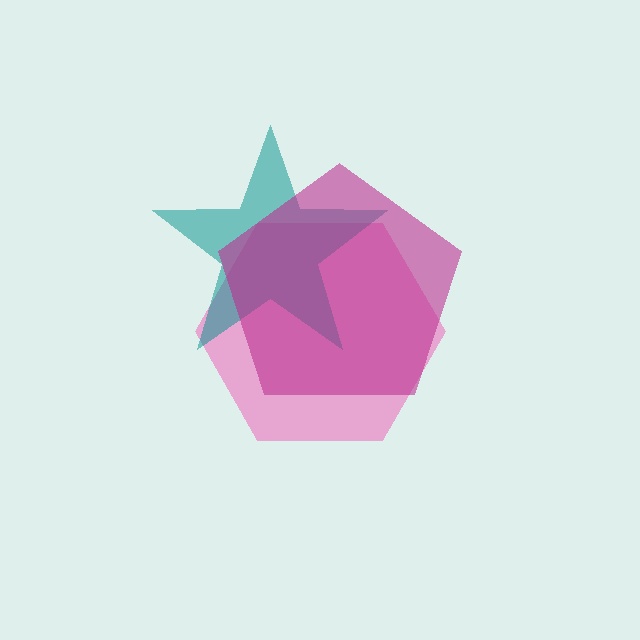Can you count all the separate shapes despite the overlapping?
Yes, there are 3 separate shapes.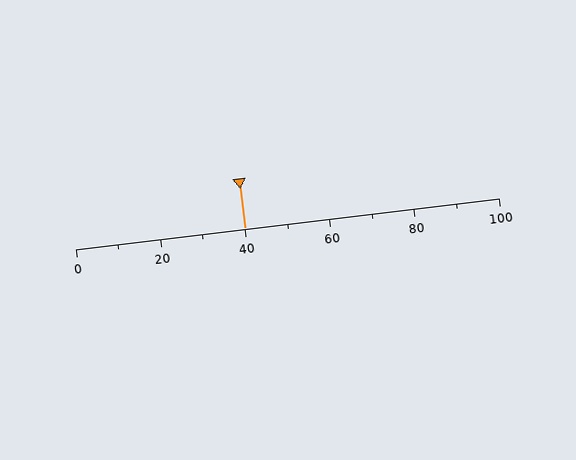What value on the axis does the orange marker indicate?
The marker indicates approximately 40.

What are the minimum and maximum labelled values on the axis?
The axis runs from 0 to 100.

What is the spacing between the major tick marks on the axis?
The major ticks are spaced 20 apart.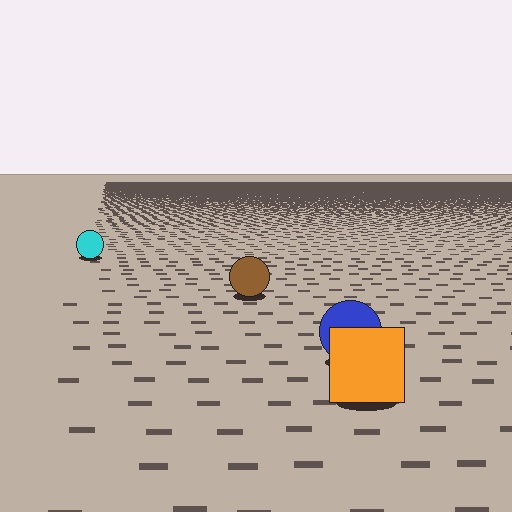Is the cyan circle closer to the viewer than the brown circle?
No. The brown circle is closer — you can tell from the texture gradient: the ground texture is coarser near it.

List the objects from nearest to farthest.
From nearest to farthest: the orange square, the blue circle, the brown circle, the cyan circle.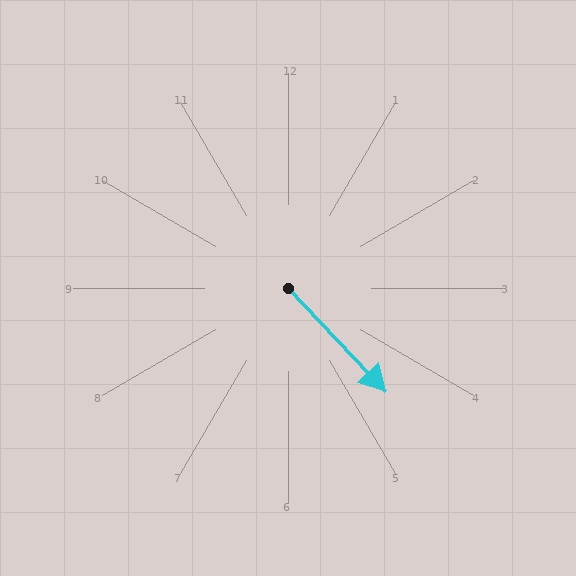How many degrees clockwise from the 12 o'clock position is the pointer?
Approximately 137 degrees.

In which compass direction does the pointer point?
Southeast.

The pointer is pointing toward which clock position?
Roughly 5 o'clock.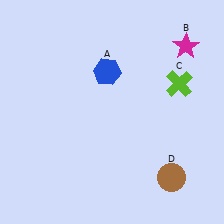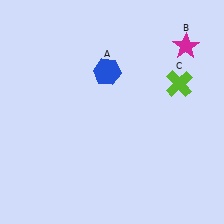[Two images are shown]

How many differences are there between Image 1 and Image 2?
There is 1 difference between the two images.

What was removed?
The brown circle (D) was removed in Image 2.